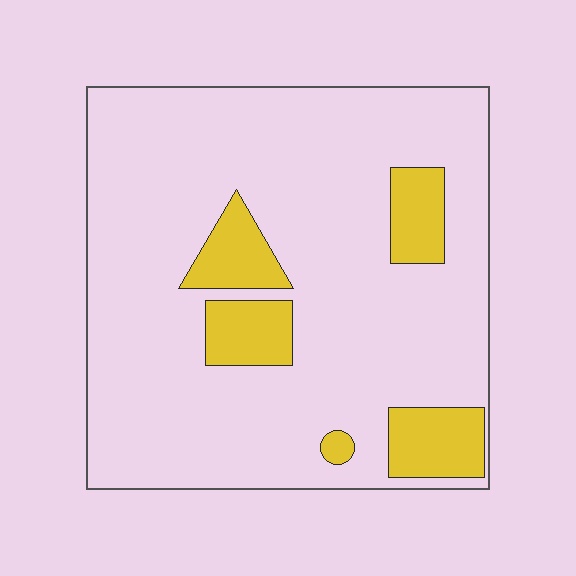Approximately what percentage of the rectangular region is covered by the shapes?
Approximately 15%.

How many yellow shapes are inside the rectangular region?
5.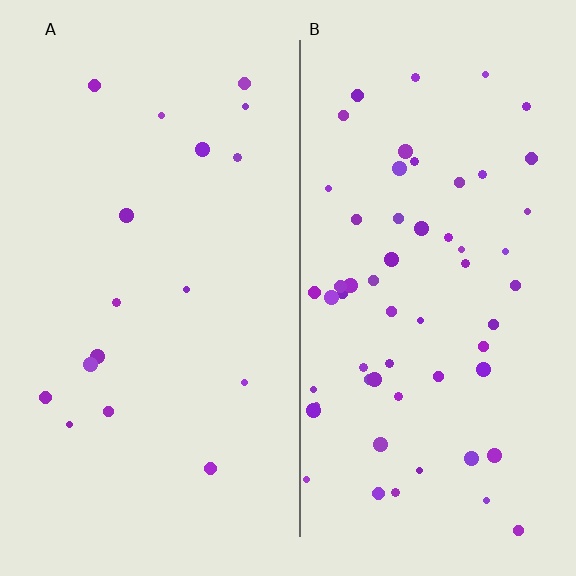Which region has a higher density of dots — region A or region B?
B (the right).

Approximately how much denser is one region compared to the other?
Approximately 3.6× — region B over region A.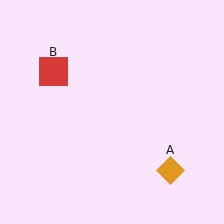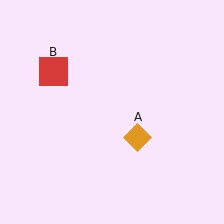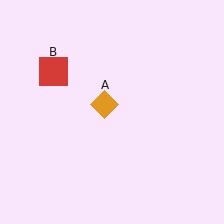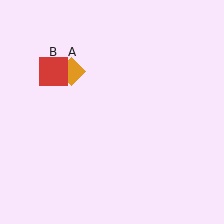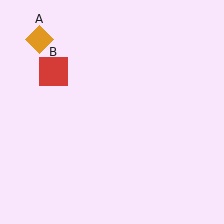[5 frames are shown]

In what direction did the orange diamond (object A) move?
The orange diamond (object A) moved up and to the left.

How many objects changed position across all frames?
1 object changed position: orange diamond (object A).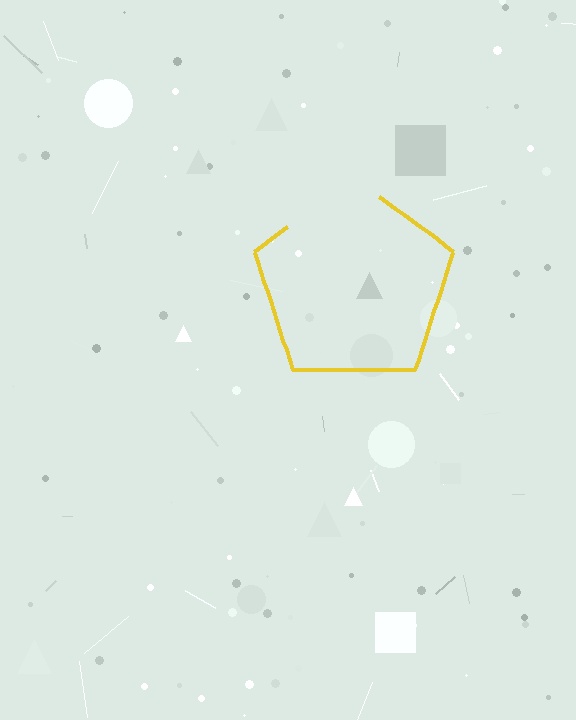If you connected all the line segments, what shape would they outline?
They would outline a pentagon.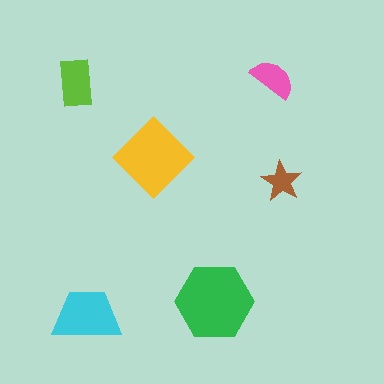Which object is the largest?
The green hexagon.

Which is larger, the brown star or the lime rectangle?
The lime rectangle.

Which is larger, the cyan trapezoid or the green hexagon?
The green hexagon.